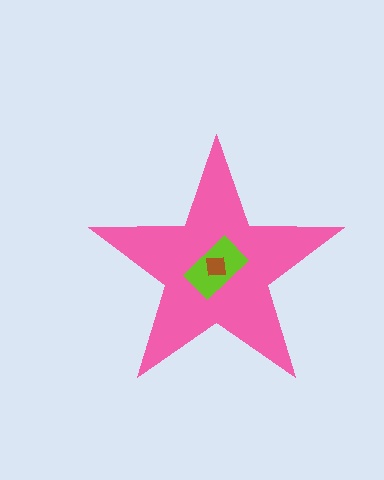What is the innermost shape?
The brown square.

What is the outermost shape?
The pink star.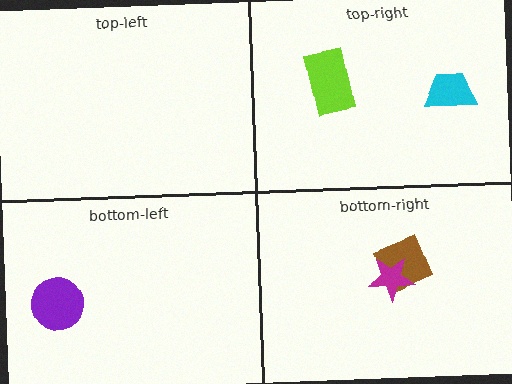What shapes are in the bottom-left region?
The purple circle.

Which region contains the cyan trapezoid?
The top-right region.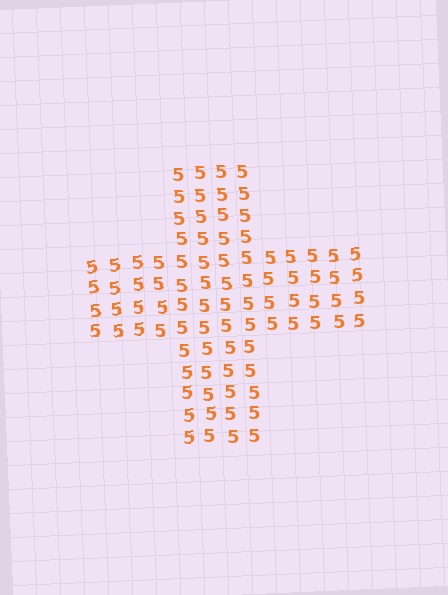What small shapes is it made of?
It is made of small digit 5's.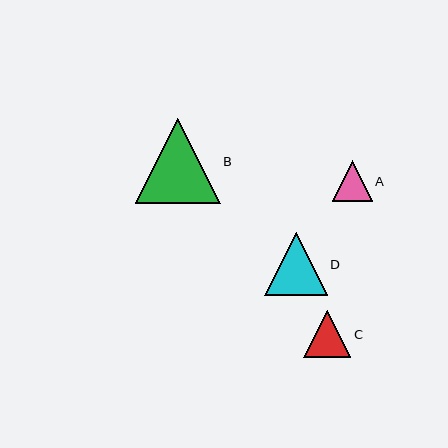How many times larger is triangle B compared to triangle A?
Triangle B is approximately 2.1 times the size of triangle A.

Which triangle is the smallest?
Triangle A is the smallest with a size of approximately 40 pixels.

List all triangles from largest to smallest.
From largest to smallest: B, D, C, A.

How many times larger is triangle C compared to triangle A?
Triangle C is approximately 1.2 times the size of triangle A.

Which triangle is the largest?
Triangle B is the largest with a size of approximately 85 pixels.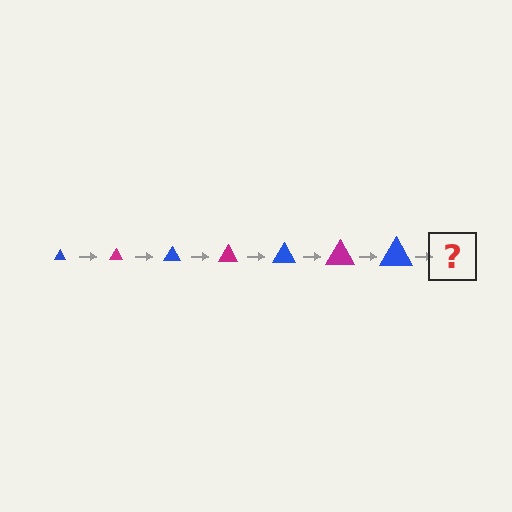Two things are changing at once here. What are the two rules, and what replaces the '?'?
The two rules are that the triangle grows larger each step and the color cycles through blue and magenta. The '?' should be a magenta triangle, larger than the previous one.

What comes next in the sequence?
The next element should be a magenta triangle, larger than the previous one.